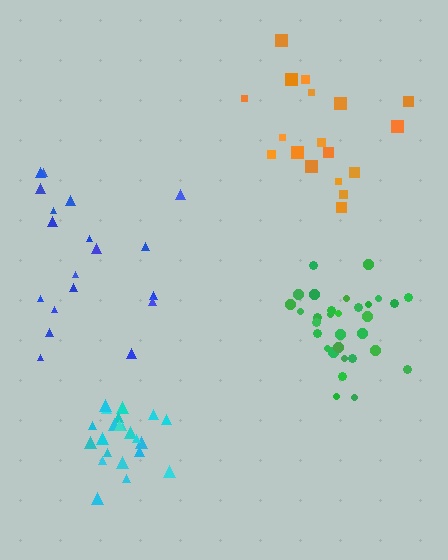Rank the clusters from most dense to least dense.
cyan, green, orange, blue.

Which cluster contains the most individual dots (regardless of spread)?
Green (31).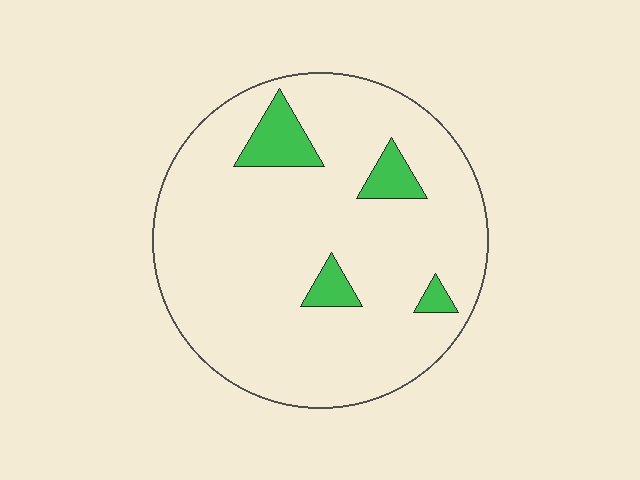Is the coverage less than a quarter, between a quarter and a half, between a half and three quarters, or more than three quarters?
Less than a quarter.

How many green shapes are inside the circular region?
4.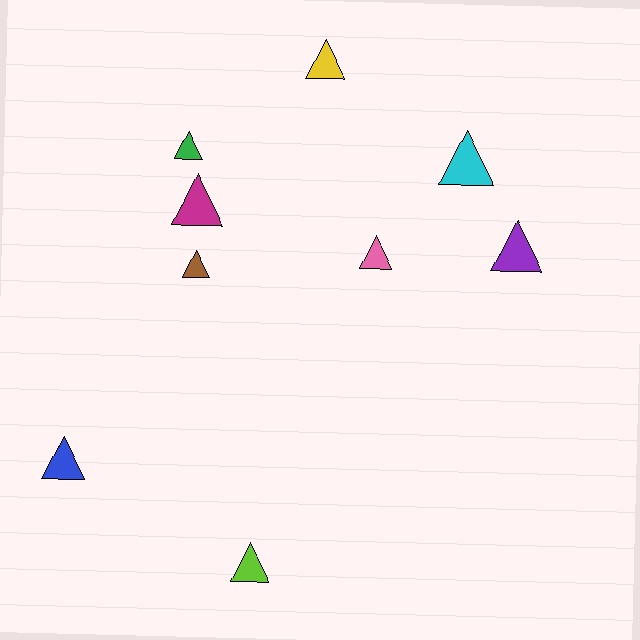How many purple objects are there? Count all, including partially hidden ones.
There is 1 purple object.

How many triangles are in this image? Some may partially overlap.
There are 9 triangles.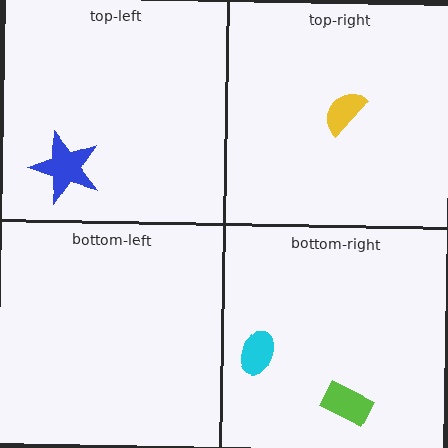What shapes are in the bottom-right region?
The cyan ellipse, the lime rectangle.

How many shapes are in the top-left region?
1.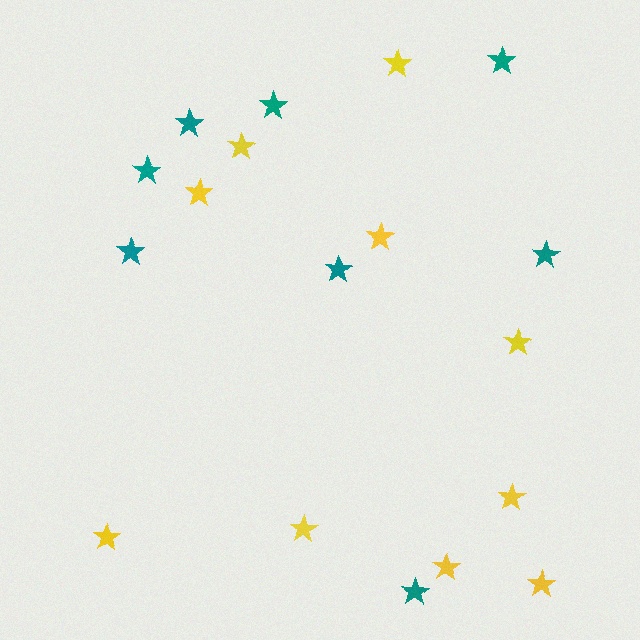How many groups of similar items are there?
There are 2 groups: one group of teal stars (8) and one group of yellow stars (10).